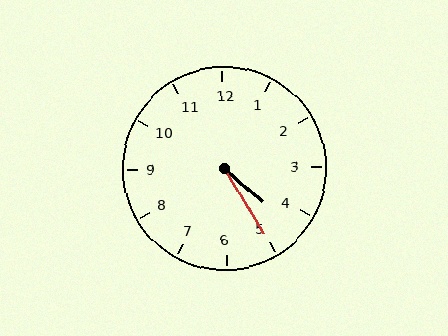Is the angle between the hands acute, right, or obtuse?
It is acute.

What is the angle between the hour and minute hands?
Approximately 18 degrees.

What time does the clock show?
4:25.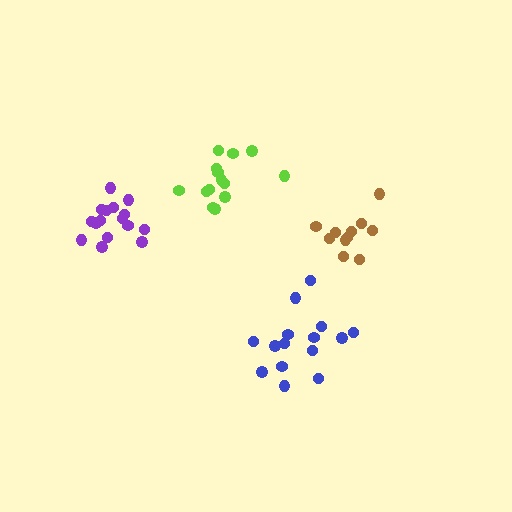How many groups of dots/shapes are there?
There are 4 groups.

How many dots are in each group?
Group 1: 11 dots, Group 2: 15 dots, Group 3: 14 dots, Group 4: 17 dots (57 total).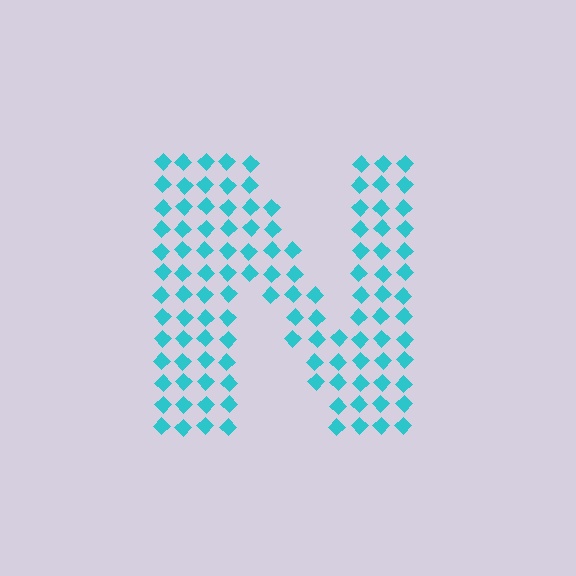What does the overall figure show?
The overall figure shows the letter N.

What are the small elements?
The small elements are diamonds.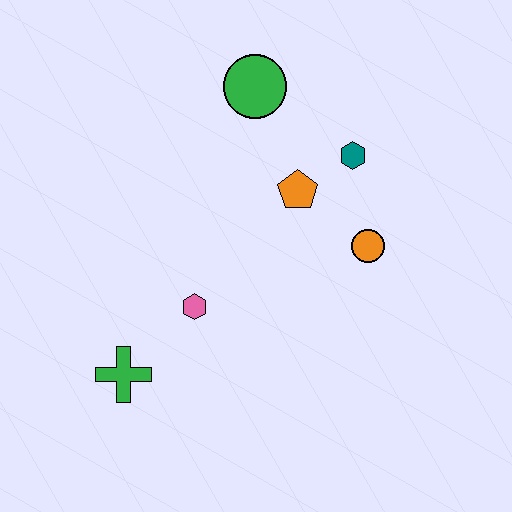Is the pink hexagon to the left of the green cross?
No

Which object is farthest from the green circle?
The green cross is farthest from the green circle.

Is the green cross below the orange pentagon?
Yes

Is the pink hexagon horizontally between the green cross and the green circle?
Yes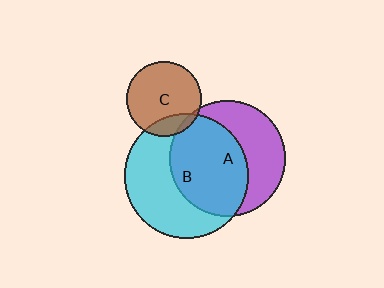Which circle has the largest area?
Circle B (cyan).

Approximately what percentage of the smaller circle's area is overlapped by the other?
Approximately 5%.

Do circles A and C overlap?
Yes.